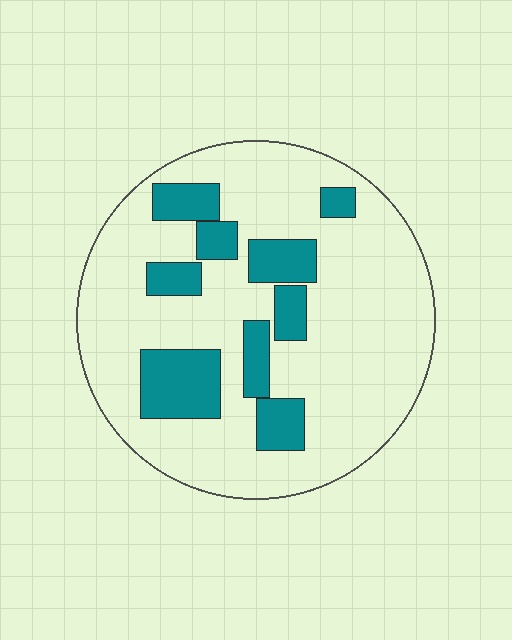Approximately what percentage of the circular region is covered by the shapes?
Approximately 20%.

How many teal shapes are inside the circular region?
9.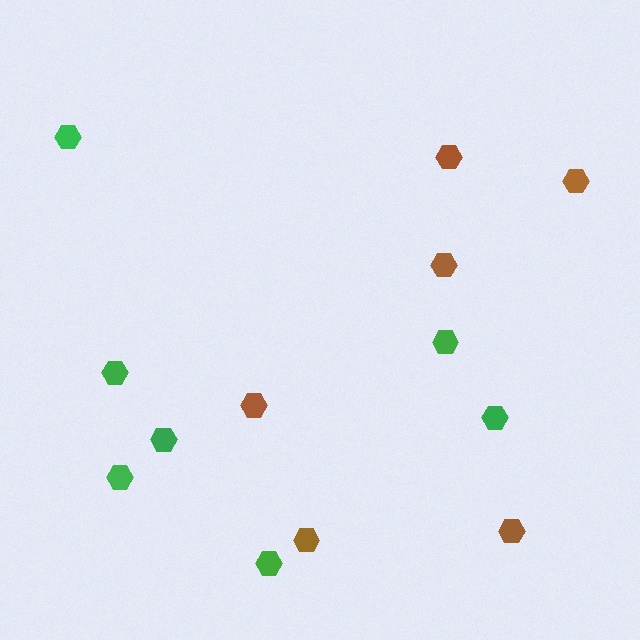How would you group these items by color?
There are 2 groups: one group of brown hexagons (6) and one group of green hexagons (7).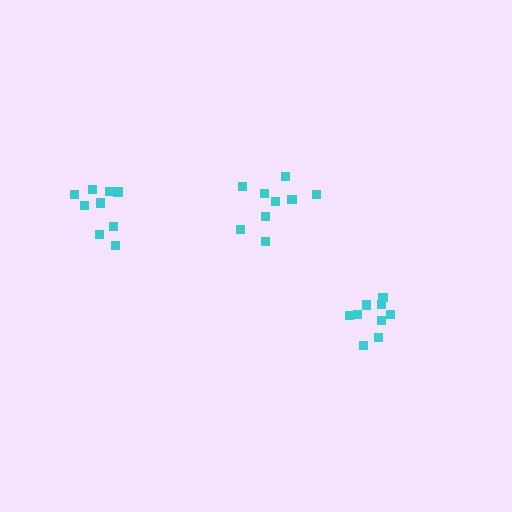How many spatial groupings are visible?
There are 3 spatial groupings.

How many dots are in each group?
Group 1: 9 dots, Group 2: 9 dots, Group 3: 9 dots (27 total).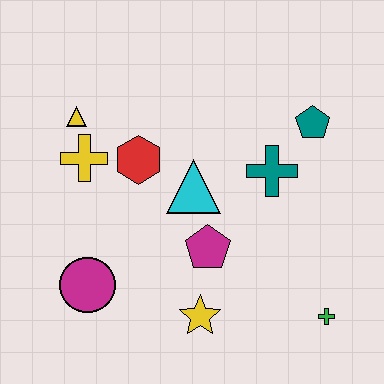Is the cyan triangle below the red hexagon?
Yes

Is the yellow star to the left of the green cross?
Yes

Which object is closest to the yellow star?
The magenta pentagon is closest to the yellow star.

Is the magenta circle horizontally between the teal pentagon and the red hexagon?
No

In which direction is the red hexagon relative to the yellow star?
The red hexagon is above the yellow star.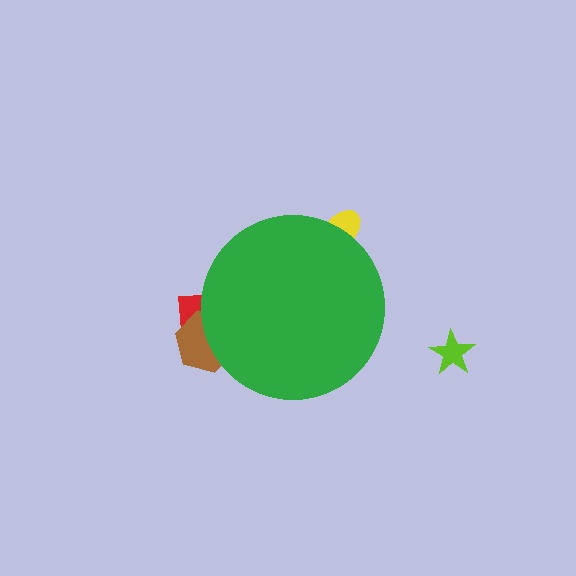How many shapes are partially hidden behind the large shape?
3 shapes are partially hidden.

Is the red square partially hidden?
Yes, the red square is partially hidden behind the green circle.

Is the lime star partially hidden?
No, the lime star is fully visible.